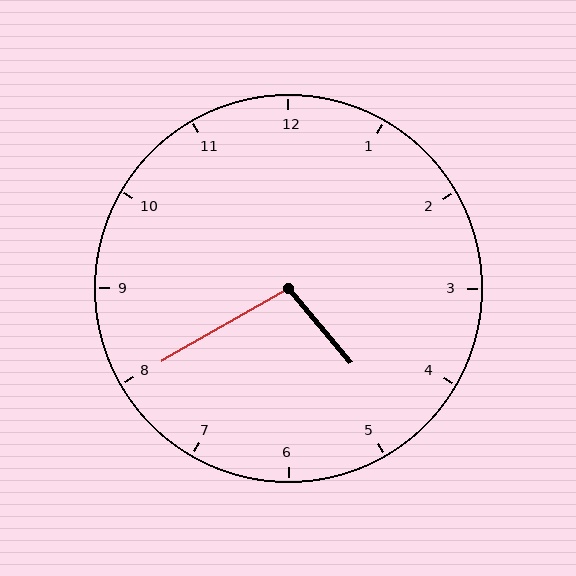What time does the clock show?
4:40.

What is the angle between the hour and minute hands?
Approximately 100 degrees.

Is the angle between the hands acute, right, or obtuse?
It is obtuse.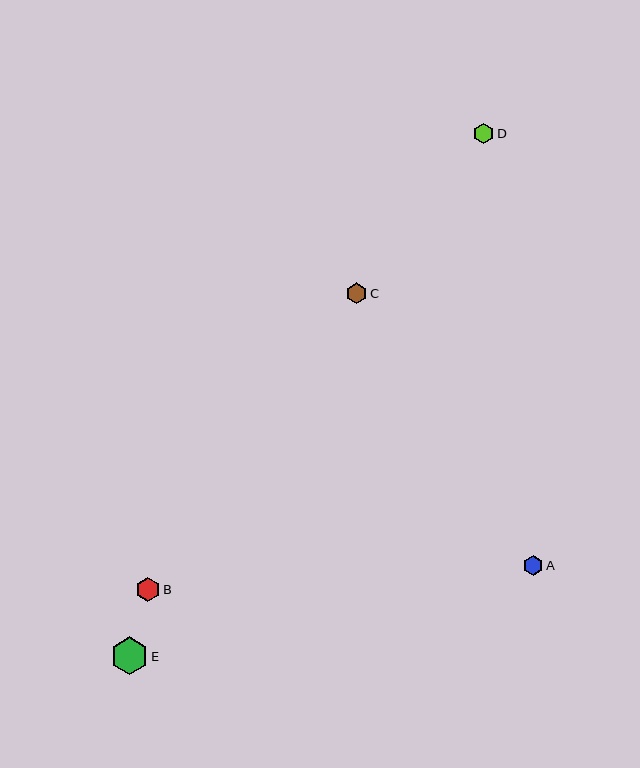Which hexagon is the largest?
Hexagon E is the largest with a size of approximately 37 pixels.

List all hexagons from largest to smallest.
From largest to smallest: E, B, C, A, D.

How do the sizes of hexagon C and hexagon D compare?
Hexagon C and hexagon D are approximately the same size.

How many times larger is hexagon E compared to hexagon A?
Hexagon E is approximately 1.9 times the size of hexagon A.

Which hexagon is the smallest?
Hexagon D is the smallest with a size of approximately 20 pixels.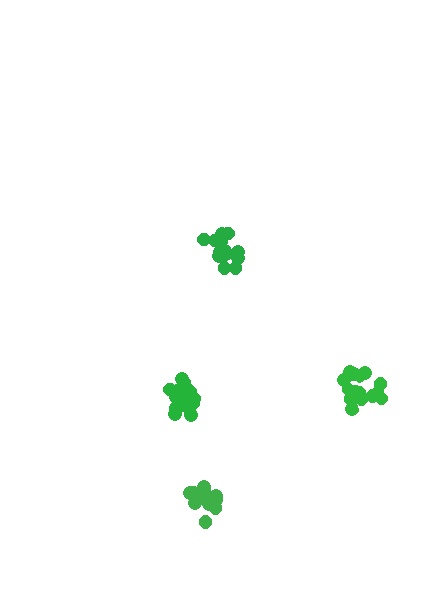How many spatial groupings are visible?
There are 4 spatial groupings.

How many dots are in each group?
Group 1: 17 dots, Group 2: 16 dots, Group 3: 15 dots, Group 4: 17 dots (65 total).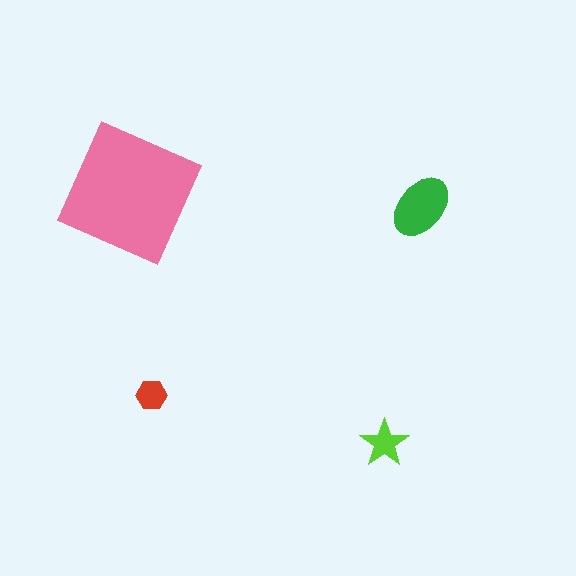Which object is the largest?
The pink square.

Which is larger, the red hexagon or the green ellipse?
The green ellipse.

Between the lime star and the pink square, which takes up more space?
The pink square.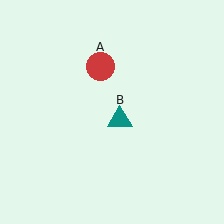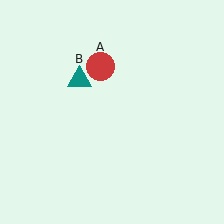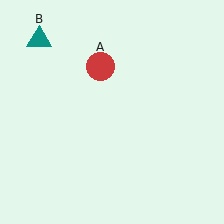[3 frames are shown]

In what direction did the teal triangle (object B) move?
The teal triangle (object B) moved up and to the left.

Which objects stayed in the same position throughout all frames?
Red circle (object A) remained stationary.